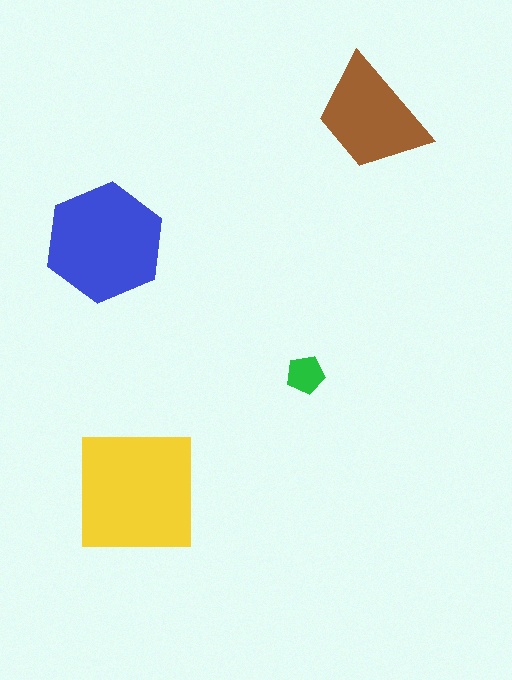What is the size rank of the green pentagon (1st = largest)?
4th.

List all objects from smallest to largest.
The green pentagon, the brown trapezoid, the blue hexagon, the yellow square.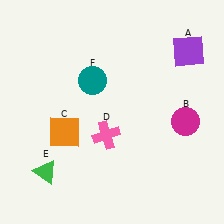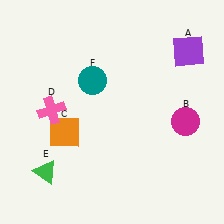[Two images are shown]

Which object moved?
The pink cross (D) moved left.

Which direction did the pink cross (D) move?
The pink cross (D) moved left.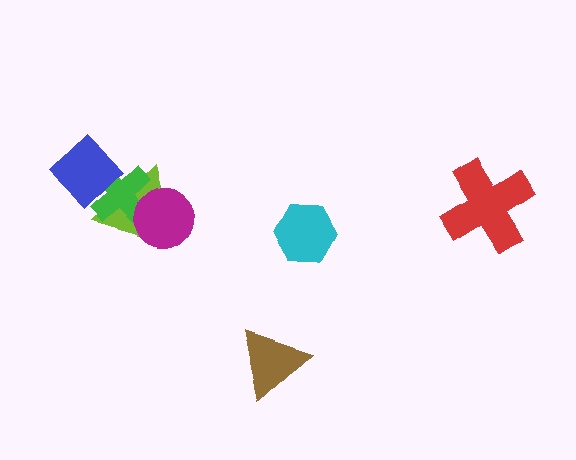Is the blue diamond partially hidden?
No, no other shape covers it.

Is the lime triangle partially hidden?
Yes, it is partially covered by another shape.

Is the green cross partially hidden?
Yes, it is partially covered by another shape.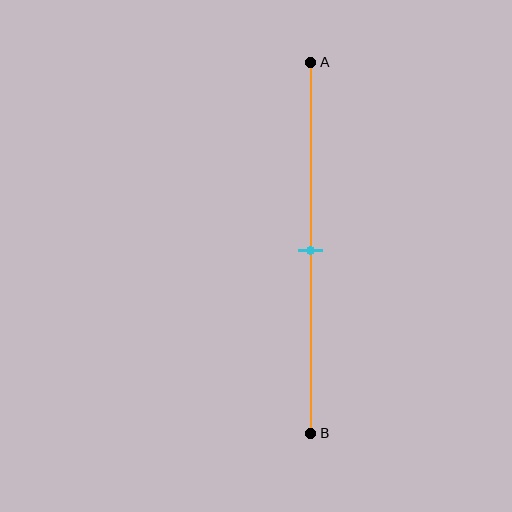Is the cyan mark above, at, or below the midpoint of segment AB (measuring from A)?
The cyan mark is approximately at the midpoint of segment AB.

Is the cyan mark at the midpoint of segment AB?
Yes, the mark is approximately at the midpoint.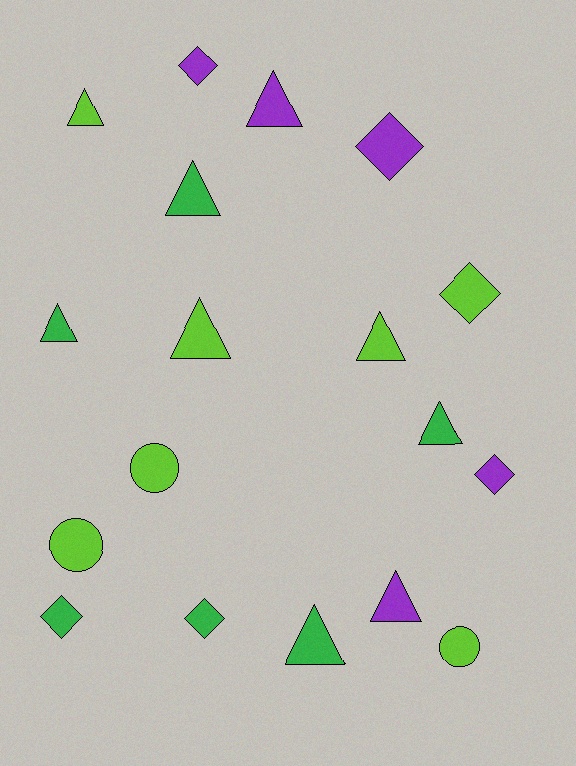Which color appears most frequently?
Lime, with 7 objects.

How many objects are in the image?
There are 18 objects.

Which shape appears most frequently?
Triangle, with 9 objects.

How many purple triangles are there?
There are 2 purple triangles.